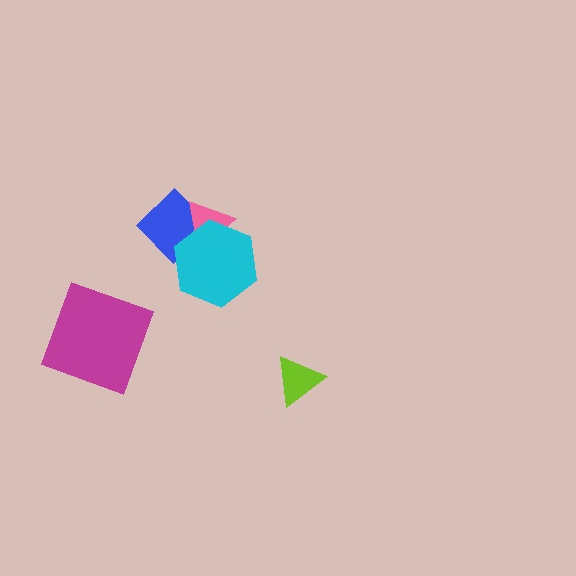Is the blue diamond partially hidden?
Yes, it is partially covered by another shape.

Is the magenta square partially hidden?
No, no other shape covers it.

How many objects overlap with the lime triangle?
0 objects overlap with the lime triangle.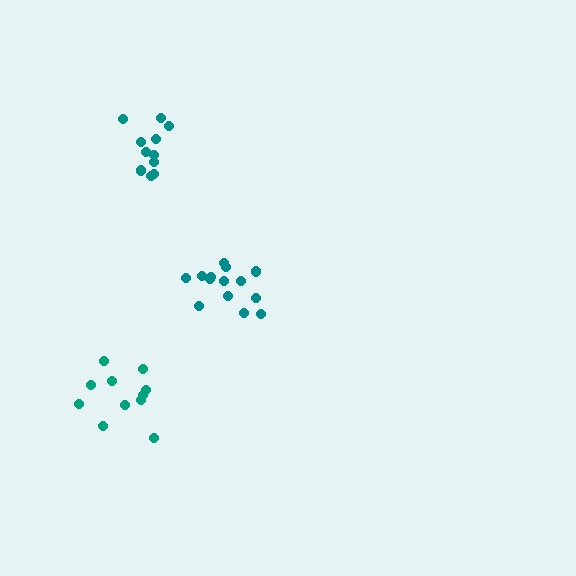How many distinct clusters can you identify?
There are 3 distinct clusters.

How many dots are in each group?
Group 1: 11 dots, Group 2: 11 dots, Group 3: 14 dots (36 total).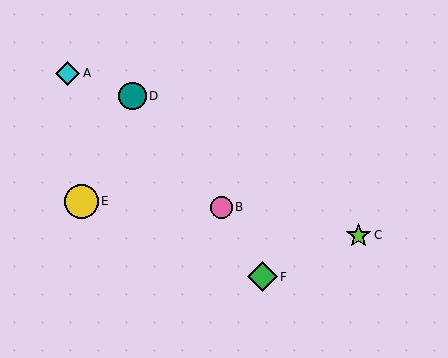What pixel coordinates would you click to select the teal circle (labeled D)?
Click at (133, 96) to select the teal circle D.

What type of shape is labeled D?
Shape D is a teal circle.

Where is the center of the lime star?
The center of the lime star is at (358, 235).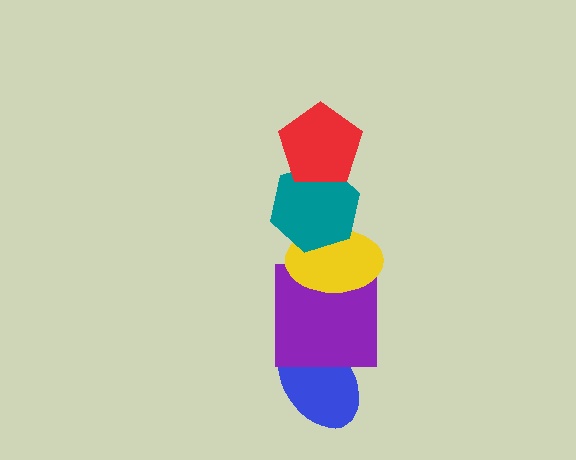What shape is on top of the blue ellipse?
The purple square is on top of the blue ellipse.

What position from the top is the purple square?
The purple square is 4th from the top.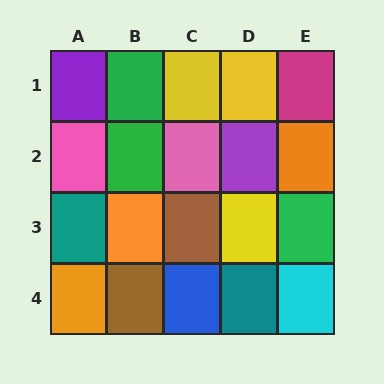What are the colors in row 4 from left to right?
Orange, brown, blue, teal, cyan.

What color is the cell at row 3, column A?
Teal.